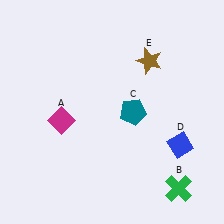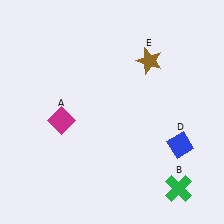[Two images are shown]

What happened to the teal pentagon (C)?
The teal pentagon (C) was removed in Image 2. It was in the top-right area of Image 1.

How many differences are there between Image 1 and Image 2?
There is 1 difference between the two images.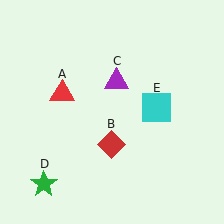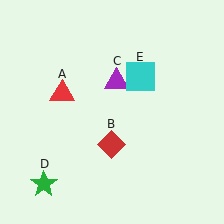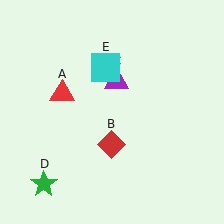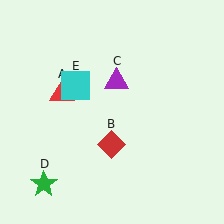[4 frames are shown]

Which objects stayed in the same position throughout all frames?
Red triangle (object A) and red diamond (object B) and purple triangle (object C) and green star (object D) remained stationary.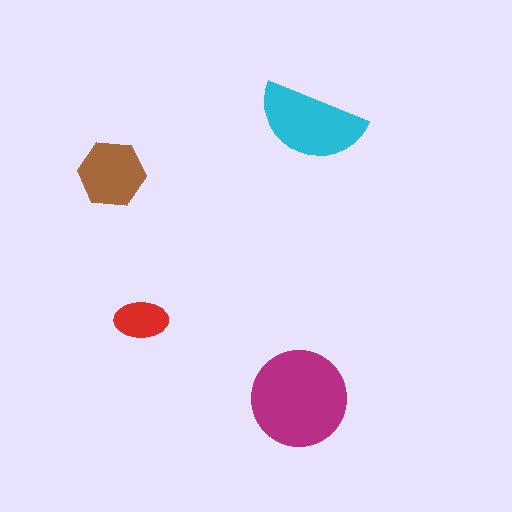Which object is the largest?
The magenta circle.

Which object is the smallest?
The red ellipse.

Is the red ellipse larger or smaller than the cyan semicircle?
Smaller.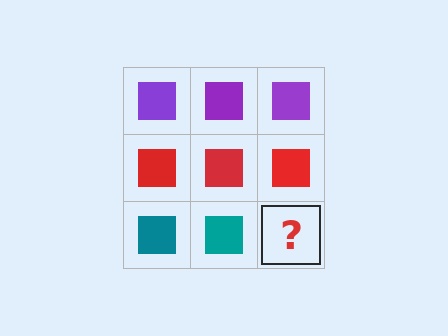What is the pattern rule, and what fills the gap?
The rule is that each row has a consistent color. The gap should be filled with a teal square.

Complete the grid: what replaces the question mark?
The question mark should be replaced with a teal square.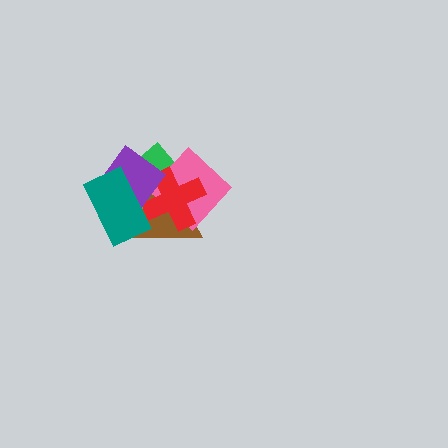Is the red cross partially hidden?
Yes, it is partially covered by another shape.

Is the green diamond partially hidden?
Yes, it is partially covered by another shape.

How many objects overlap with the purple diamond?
5 objects overlap with the purple diamond.